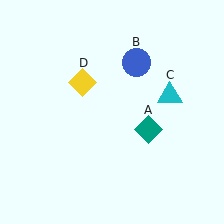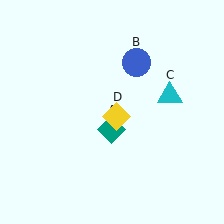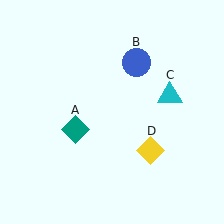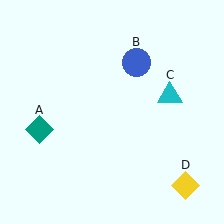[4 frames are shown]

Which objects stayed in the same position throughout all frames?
Blue circle (object B) and cyan triangle (object C) remained stationary.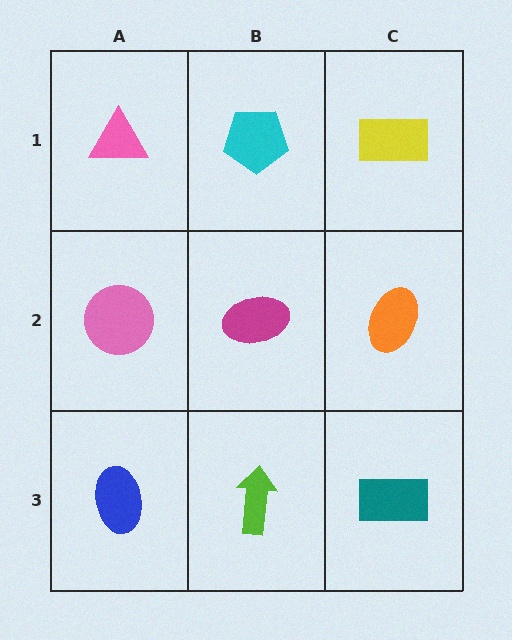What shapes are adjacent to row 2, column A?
A pink triangle (row 1, column A), a blue ellipse (row 3, column A), a magenta ellipse (row 2, column B).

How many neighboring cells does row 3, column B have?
3.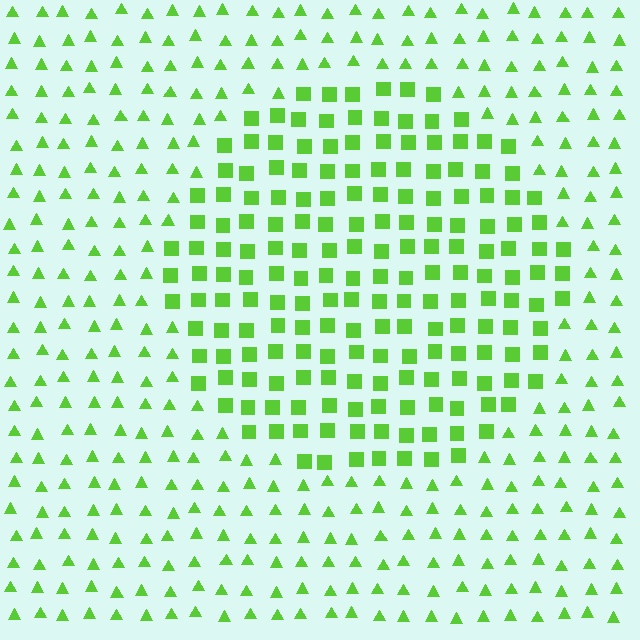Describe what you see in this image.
The image is filled with small lime elements arranged in a uniform grid. A circle-shaped region contains squares, while the surrounding area contains triangles. The boundary is defined purely by the change in element shape.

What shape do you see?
I see a circle.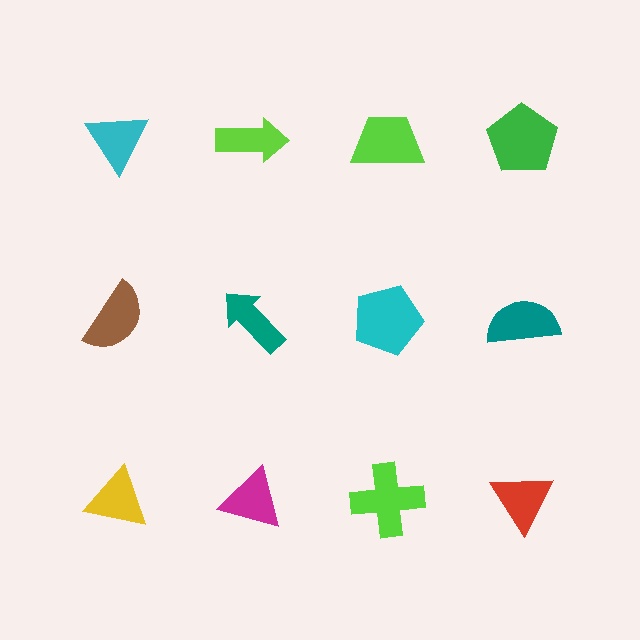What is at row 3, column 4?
A red triangle.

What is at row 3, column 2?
A magenta triangle.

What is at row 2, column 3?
A cyan pentagon.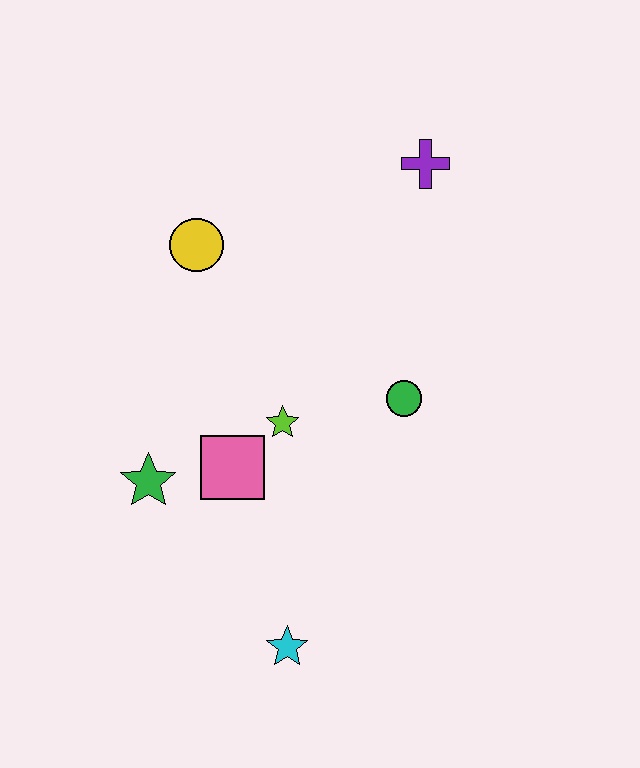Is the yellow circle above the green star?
Yes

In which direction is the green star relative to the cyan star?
The green star is above the cyan star.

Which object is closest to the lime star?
The pink square is closest to the lime star.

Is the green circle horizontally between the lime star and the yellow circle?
No